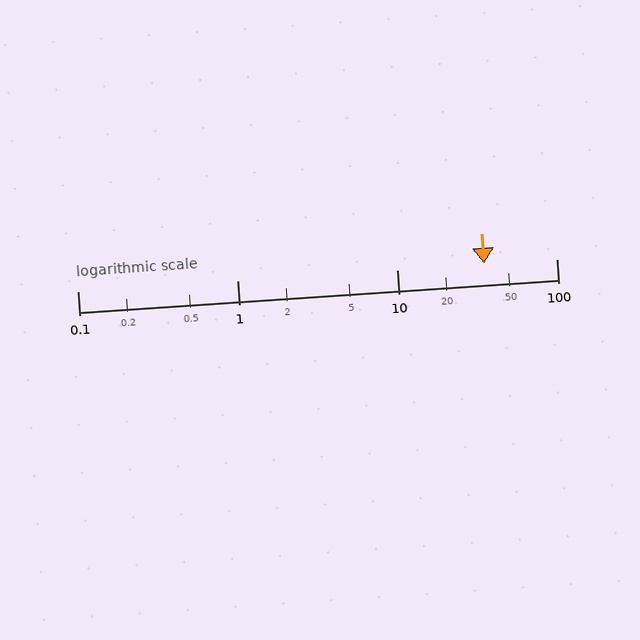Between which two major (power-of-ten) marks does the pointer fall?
The pointer is between 10 and 100.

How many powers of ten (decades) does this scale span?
The scale spans 3 decades, from 0.1 to 100.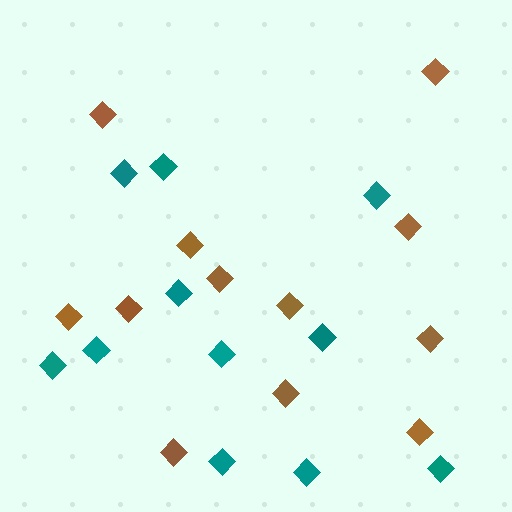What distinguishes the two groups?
There are 2 groups: one group of teal diamonds (11) and one group of brown diamonds (12).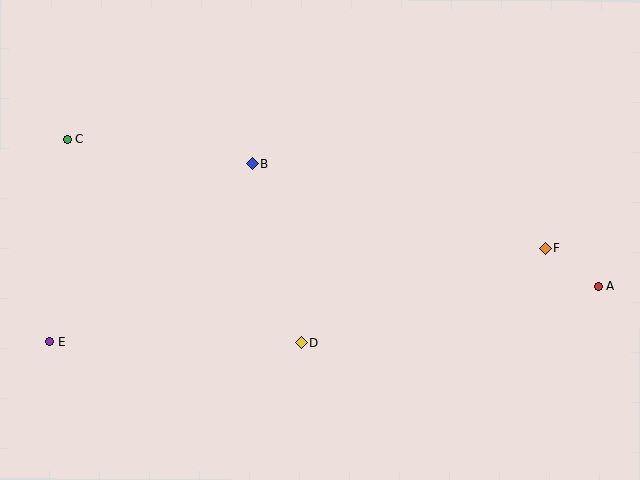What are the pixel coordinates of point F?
Point F is at (545, 248).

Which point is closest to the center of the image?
Point B at (253, 164) is closest to the center.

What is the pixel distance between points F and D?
The distance between F and D is 261 pixels.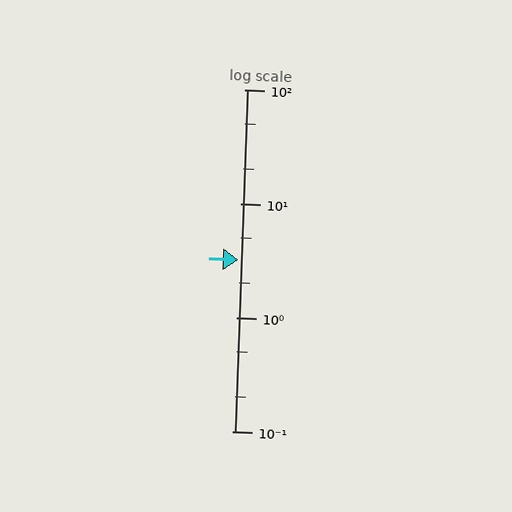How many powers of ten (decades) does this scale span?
The scale spans 3 decades, from 0.1 to 100.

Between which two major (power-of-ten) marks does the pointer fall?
The pointer is between 1 and 10.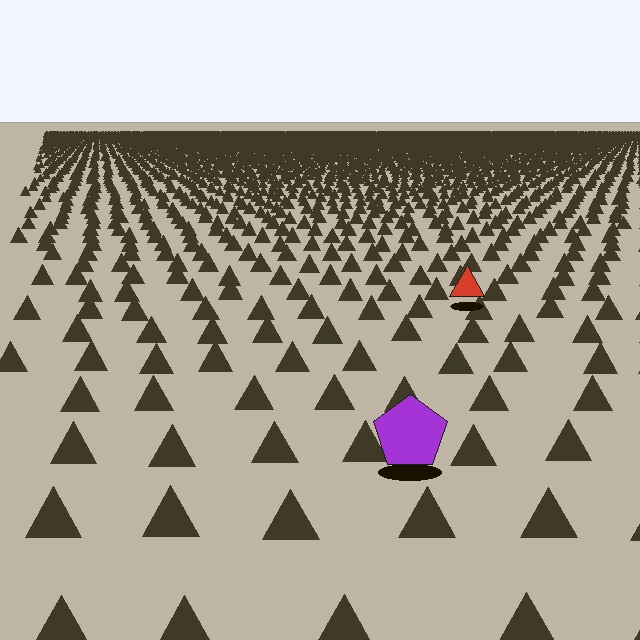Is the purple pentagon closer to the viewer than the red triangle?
Yes. The purple pentagon is closer — you can tell from the texture gradient: the ground texture is coarser near it.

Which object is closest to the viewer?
The purple pentagon is closest. The texture marks near it are larger and more spread out.